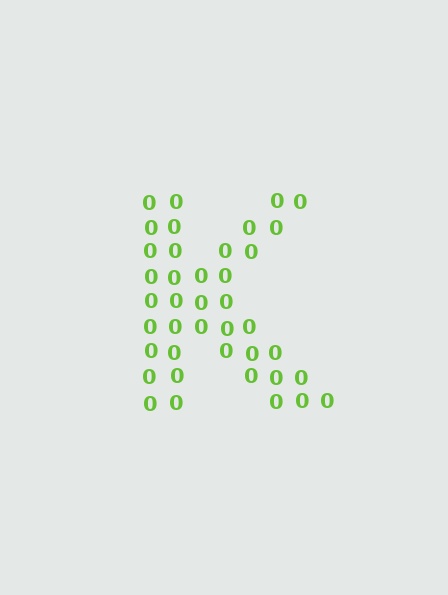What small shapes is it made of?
It is made of small digit 0's.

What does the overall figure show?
The overall figure shows the letter K.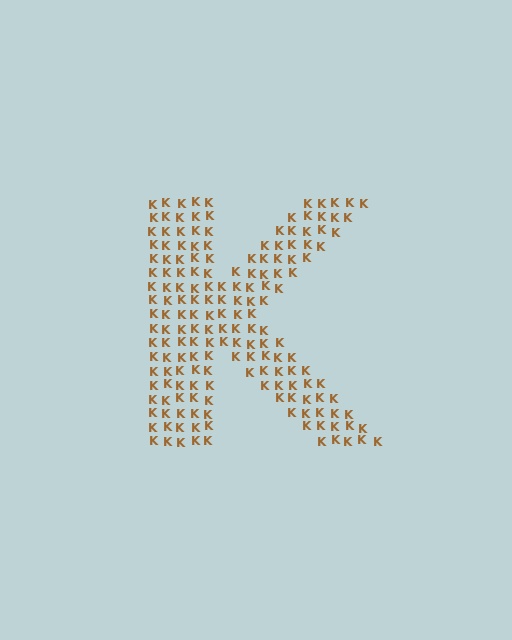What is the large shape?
The large shape is the letter K.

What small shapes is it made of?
It is made of small letter K's.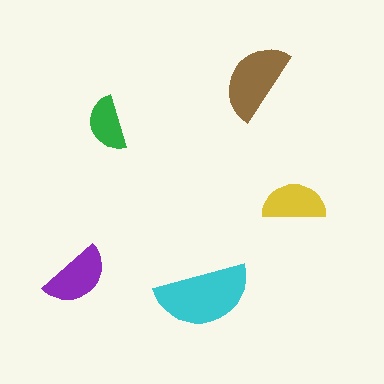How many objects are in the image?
There are 5 objects in the image.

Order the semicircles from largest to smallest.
the cyan one, the brown one, the purple one, the yellow one, the green one.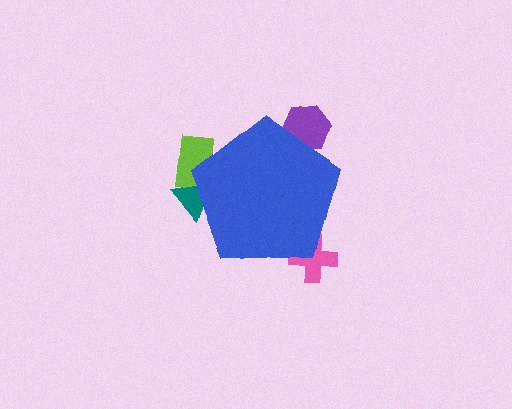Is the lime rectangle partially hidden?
Yes, the lime rectangle is partially hidden behind the blue pentagon.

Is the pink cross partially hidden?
Yes, the pink cross is partially hidden behind the blue pentagon.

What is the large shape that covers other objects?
A blue pentagon.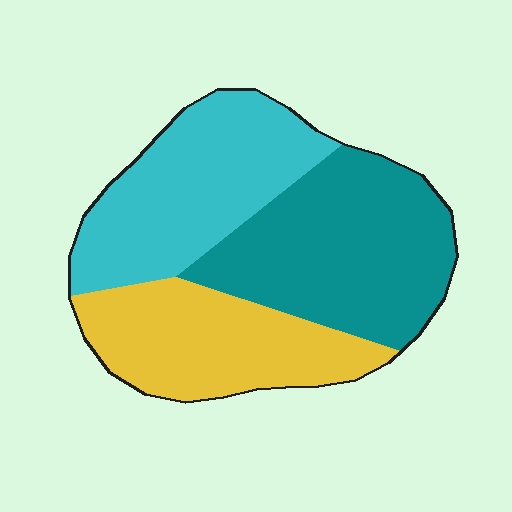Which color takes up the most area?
Teal, at roughly 40%.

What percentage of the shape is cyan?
Cyan takes up about one third (1/3) of the shape.